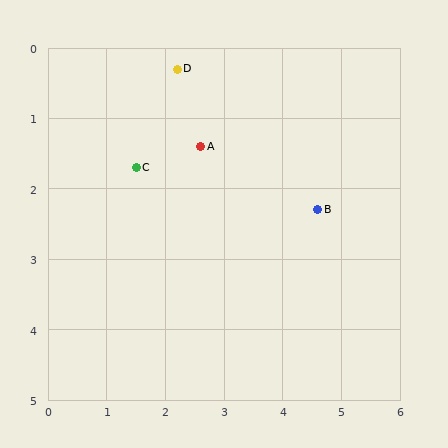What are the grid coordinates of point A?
Point A is at approximately (2.6, 1.4).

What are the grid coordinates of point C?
Point C is at approximately (1.5, 1.7).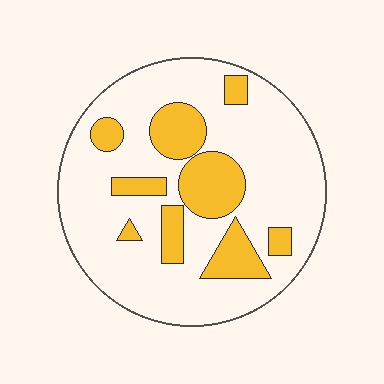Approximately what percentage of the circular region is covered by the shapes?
Approximately 25%.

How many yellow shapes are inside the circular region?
9.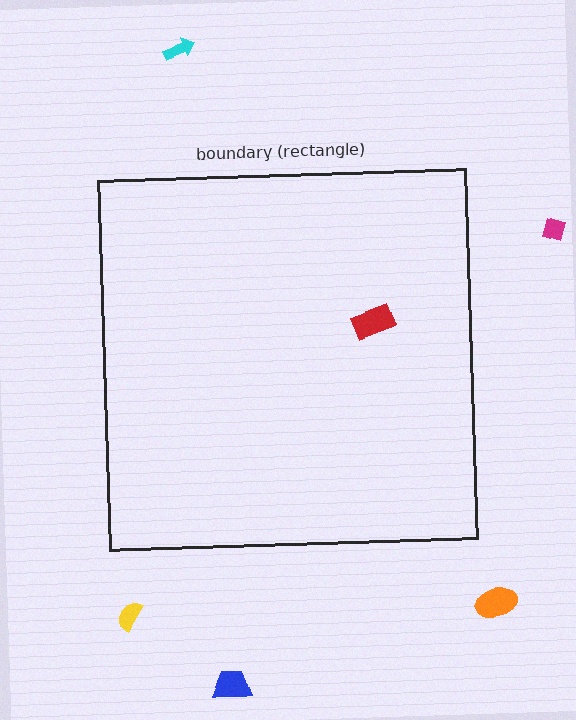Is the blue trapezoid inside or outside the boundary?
Outside.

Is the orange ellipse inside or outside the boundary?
Outside.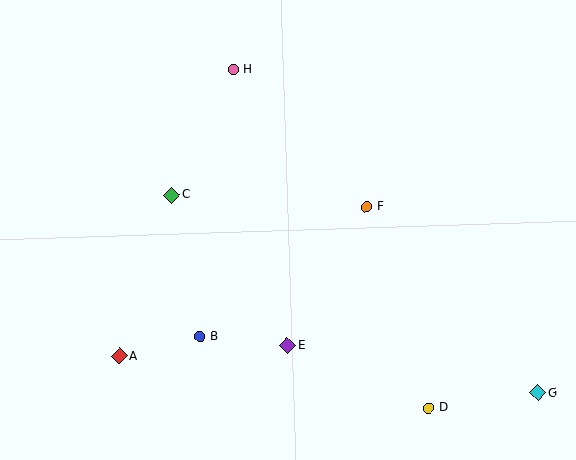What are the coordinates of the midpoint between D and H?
The midpoint between D and H is at (331, 239).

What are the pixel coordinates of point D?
Point D is at (429, 408).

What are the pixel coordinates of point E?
Point E is at (288, 345).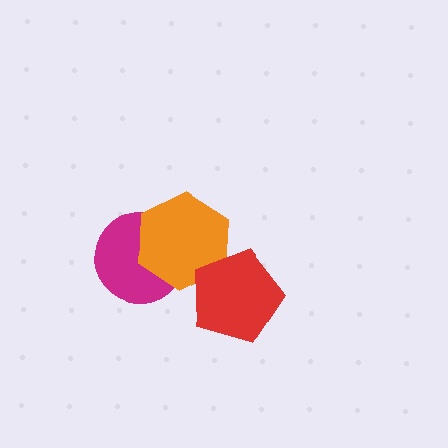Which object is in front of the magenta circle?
The orange hexagon is in front of the magenta circle.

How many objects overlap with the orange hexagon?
2 objects overlap with the orange hexagon.